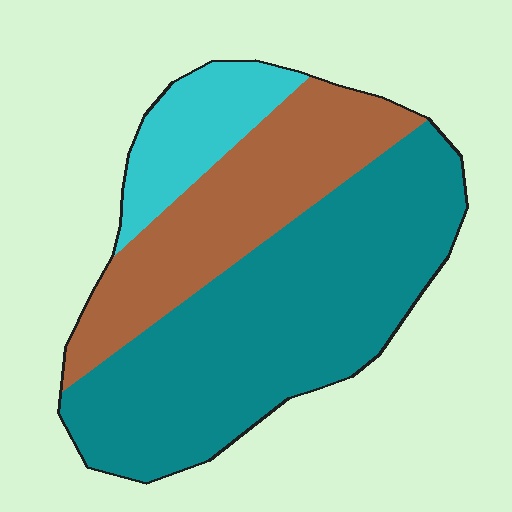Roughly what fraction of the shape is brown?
Brown covers around 30% of the shape.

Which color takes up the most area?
Teal, at roughly 55%.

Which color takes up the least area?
Cyan, at roughly 15%.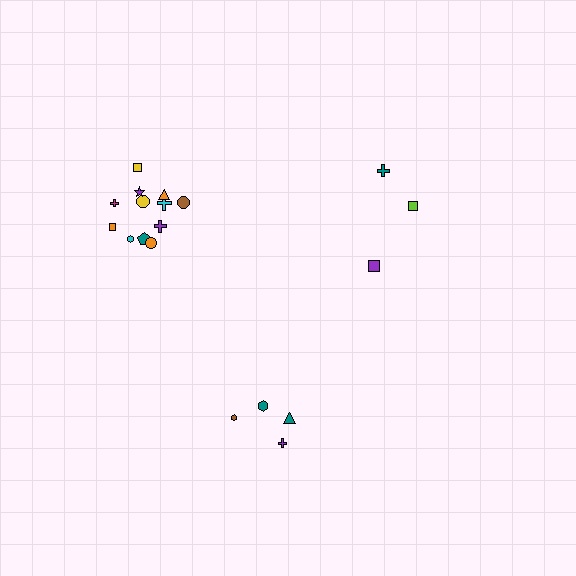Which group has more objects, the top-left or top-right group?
The top-left group.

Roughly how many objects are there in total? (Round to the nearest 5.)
Roughly 20 objects in total.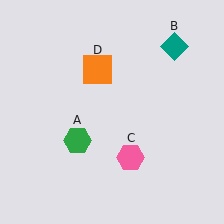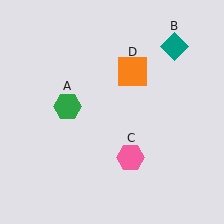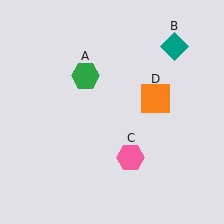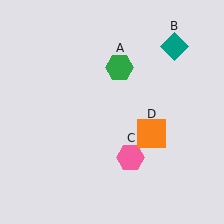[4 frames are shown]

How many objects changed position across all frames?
2 objects changed position: green hexagon (object A), orange square (object D).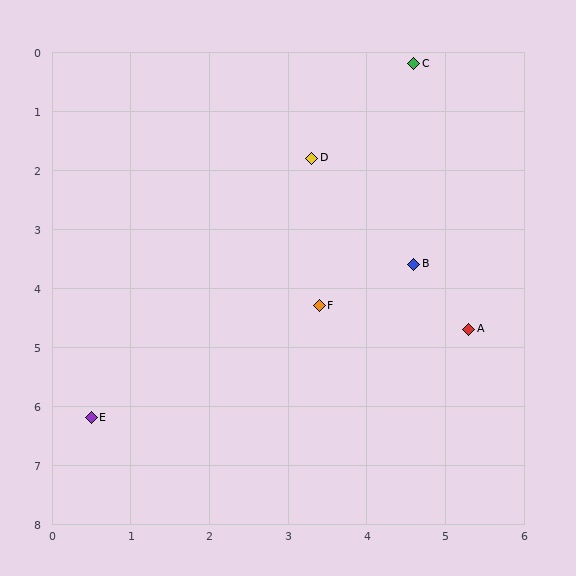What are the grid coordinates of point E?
Point E is at approximately (0.5, 6.2).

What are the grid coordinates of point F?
Point F is at approximately (3.4, 4.3).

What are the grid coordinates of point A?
Point A is at approximately (5.3, 4.7).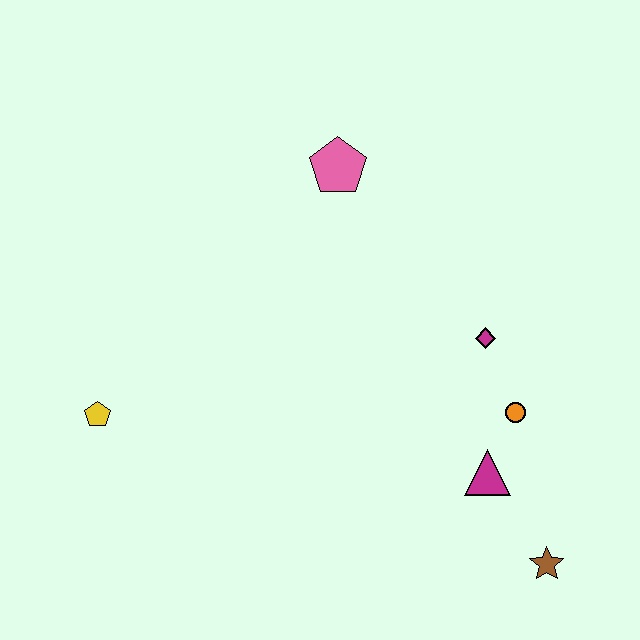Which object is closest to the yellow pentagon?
The pink pentagon is closest to the yellow pentagon.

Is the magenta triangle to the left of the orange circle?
Yes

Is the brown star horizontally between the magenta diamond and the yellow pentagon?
No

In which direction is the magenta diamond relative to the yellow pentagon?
The magenta diamond is to the right of the yellow pentagon.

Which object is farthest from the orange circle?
The yellow pentagon is farthest from the orange circle.